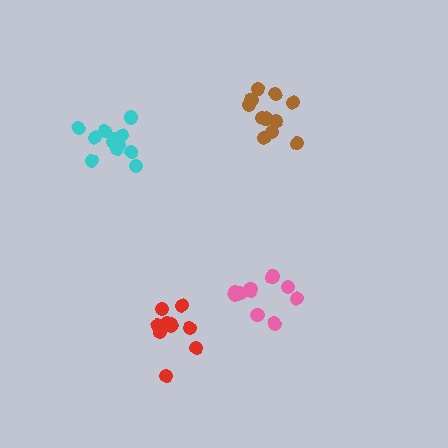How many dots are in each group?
Group 1: 12 dots, Group 2: 10 dots, Group 3: 11 dots, Group 4: 10 dots (43 total).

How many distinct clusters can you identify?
There are 4 distinct clusters.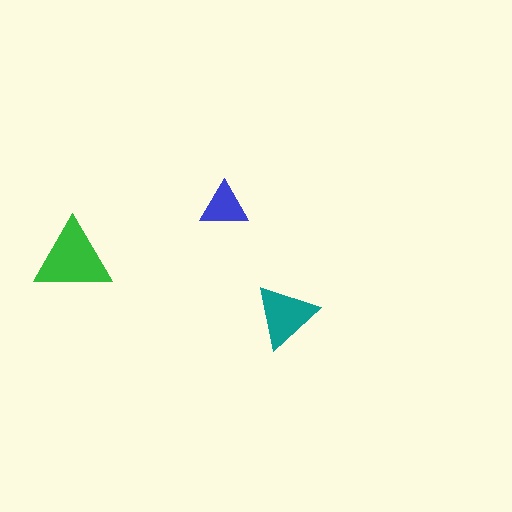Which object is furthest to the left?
The green triangle is leftmost.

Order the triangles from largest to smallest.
the green one, the teal one, the blue one.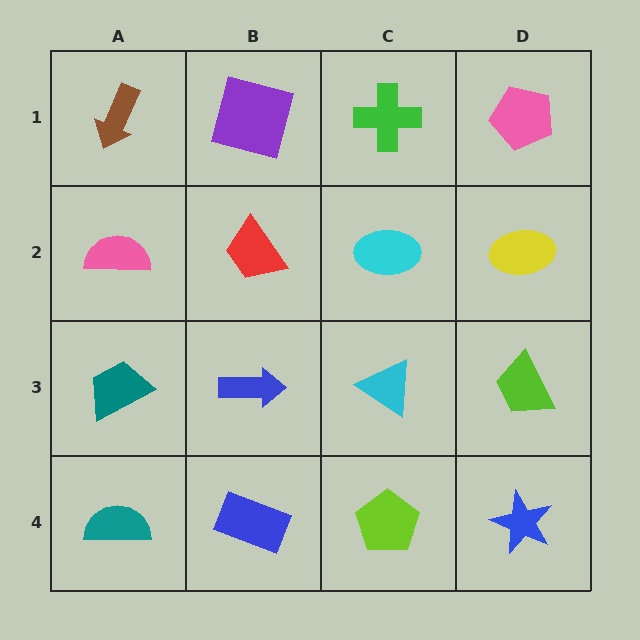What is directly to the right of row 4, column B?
A lime pentagon.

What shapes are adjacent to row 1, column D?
A yellow ellipse (row 2, column D), a green cross (row 1, column C).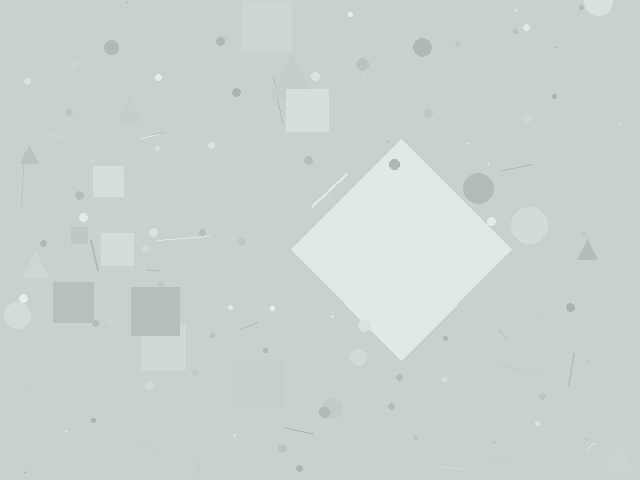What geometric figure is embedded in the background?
A diamond is embedded in the background.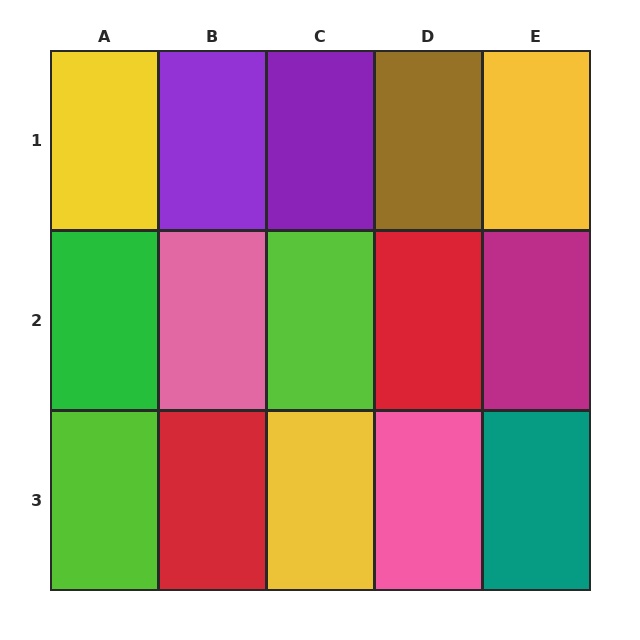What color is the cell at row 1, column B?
Purple.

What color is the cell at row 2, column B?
Pink.